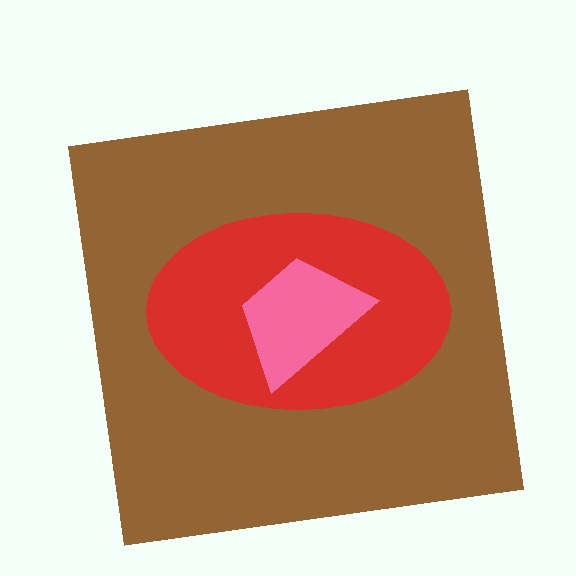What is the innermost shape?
The pink trapezoid.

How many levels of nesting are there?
3.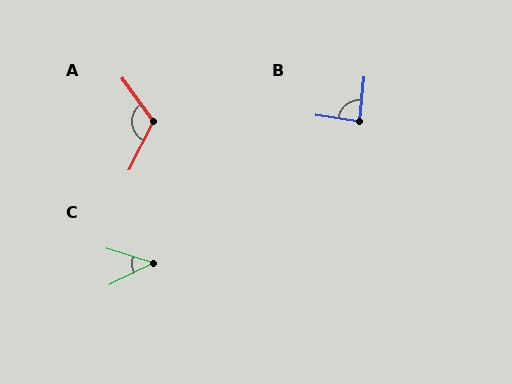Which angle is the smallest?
C, at approximately 44 degrees.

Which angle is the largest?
A, at approximately 117 degrees.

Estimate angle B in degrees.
Approximately 86 degrees.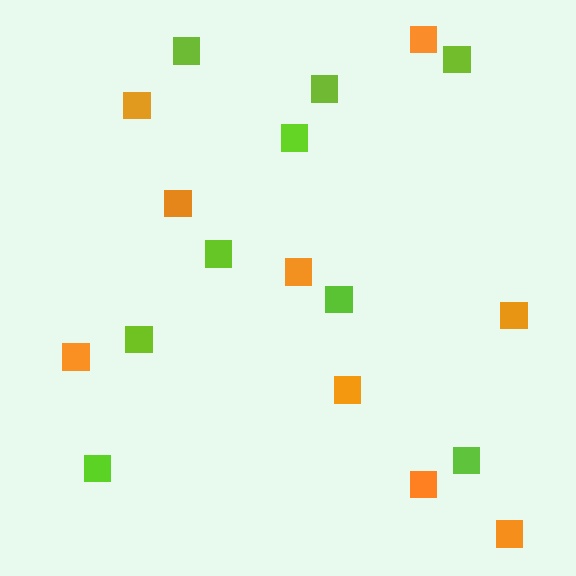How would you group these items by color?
There are 2 groups: one group of orange squares (9) and one group of lime squares (9).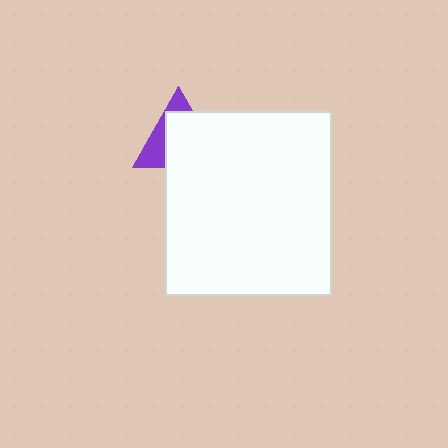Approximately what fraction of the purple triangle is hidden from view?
Roughly 64% of the purple triangle is hidden behind the white rectangle.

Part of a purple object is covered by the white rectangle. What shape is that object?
It is a triangle.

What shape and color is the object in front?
The object in front is a white rectangle.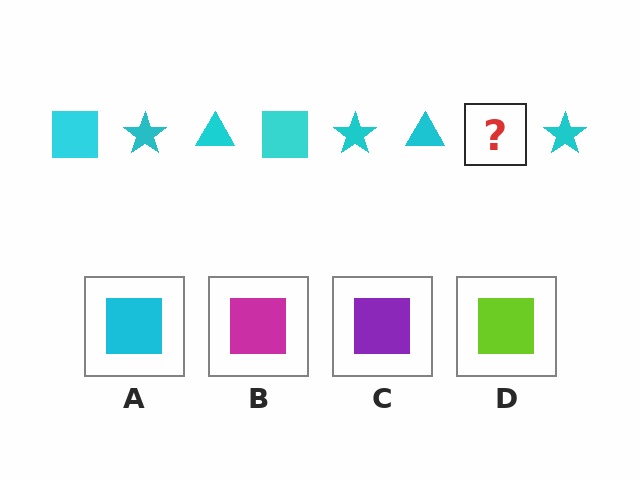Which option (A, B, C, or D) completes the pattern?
A.